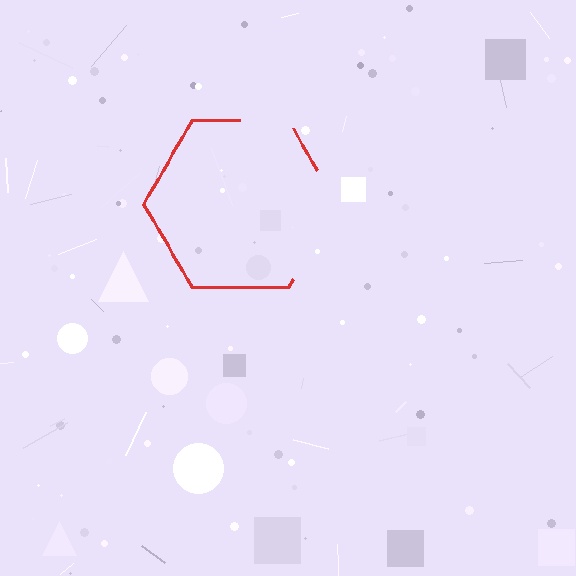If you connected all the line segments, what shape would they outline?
They would outline a hexagon.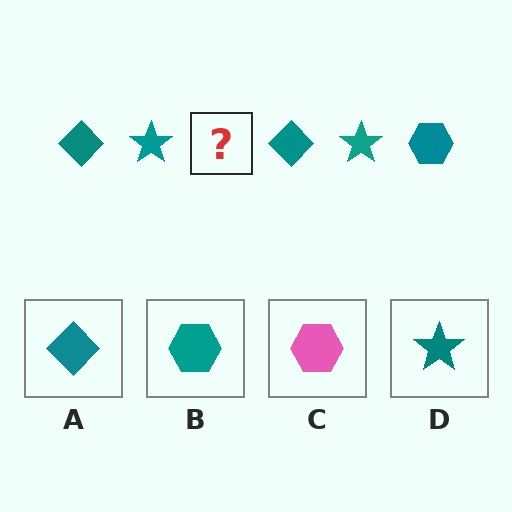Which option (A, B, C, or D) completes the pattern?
B.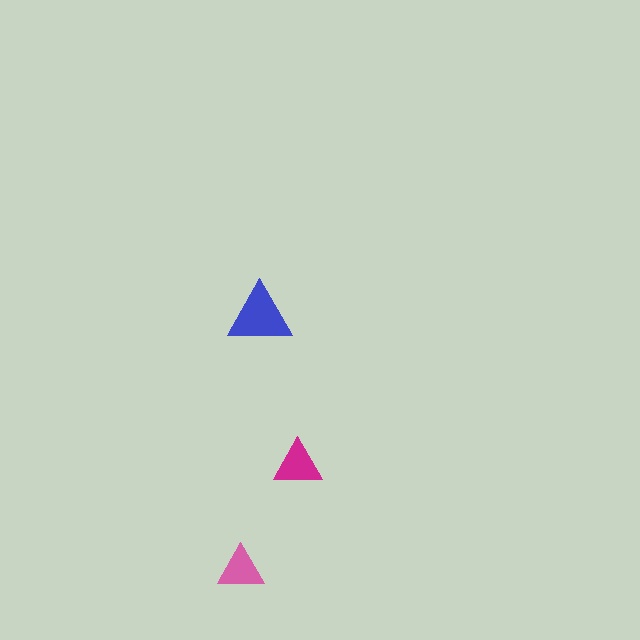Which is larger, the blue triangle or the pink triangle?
The blue one.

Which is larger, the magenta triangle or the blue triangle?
The blue one.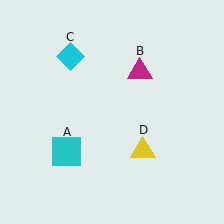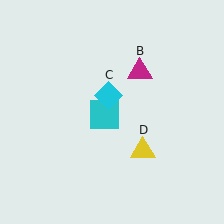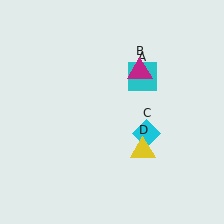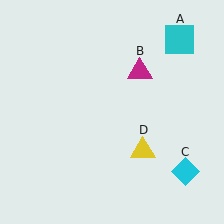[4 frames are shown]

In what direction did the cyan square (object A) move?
The cyan square (object A) moved up and to the right.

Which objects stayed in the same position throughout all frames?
Magenta triangle (object B) and yellow triangle (object D) remained stationary.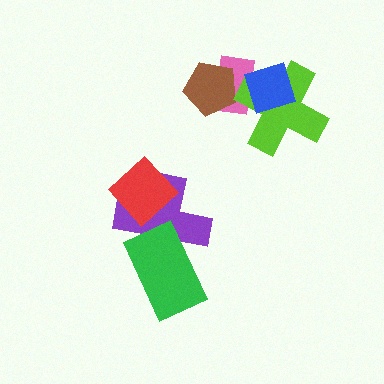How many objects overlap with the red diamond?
1 object overlaps with the red diamond.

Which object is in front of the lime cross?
The blue diamond is in front of the lime cross.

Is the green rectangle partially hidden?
No, no other shape covers it.